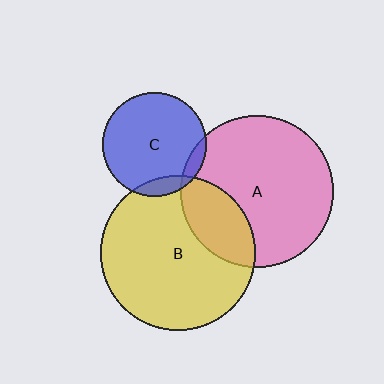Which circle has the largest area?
Circle B (yellow).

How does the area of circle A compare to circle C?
Approximately 2.1 times.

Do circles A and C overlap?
Yes.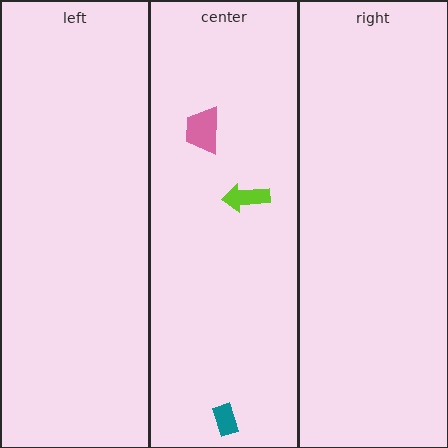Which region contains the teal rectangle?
The center region.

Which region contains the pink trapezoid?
The center region.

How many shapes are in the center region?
3.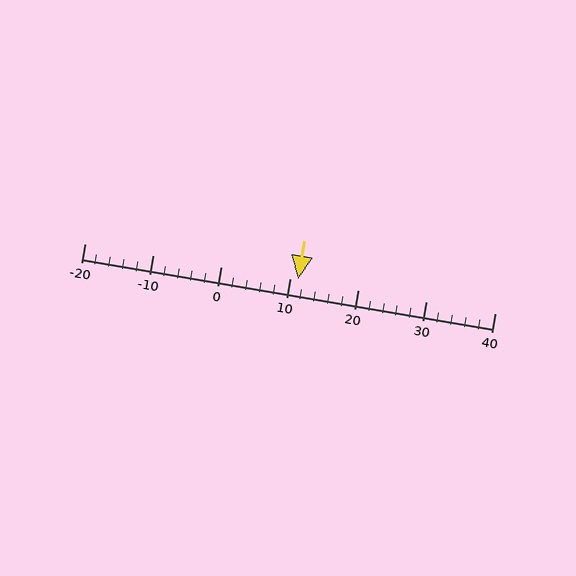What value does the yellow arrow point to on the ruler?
The yellow arrow points to approximately 11.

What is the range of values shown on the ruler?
The ruler shows values from -20 to 40.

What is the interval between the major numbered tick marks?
The major tick marks are spaced 10 units apart.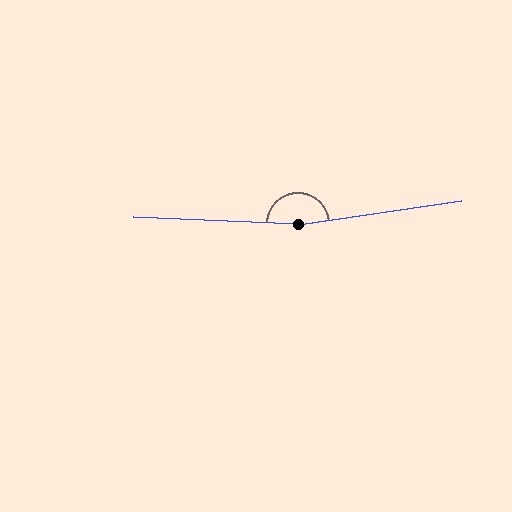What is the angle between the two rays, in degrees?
Approximately 170 degrees.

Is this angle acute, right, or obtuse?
It is obtuse.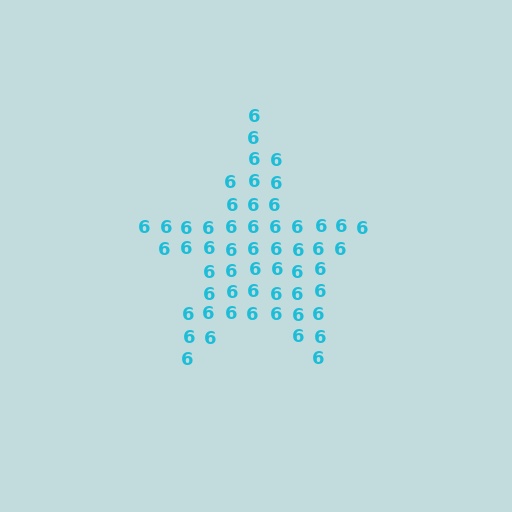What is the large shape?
The large shape is a star.